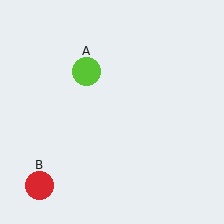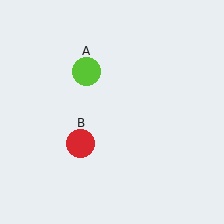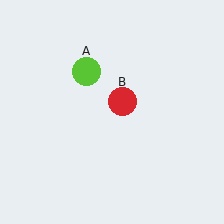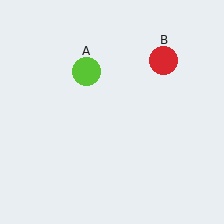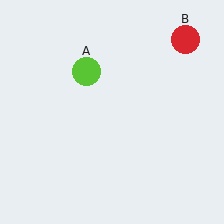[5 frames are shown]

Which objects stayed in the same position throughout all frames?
Lime circle (object A) remained stationary.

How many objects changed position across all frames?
1 object changed position: red circle (object B).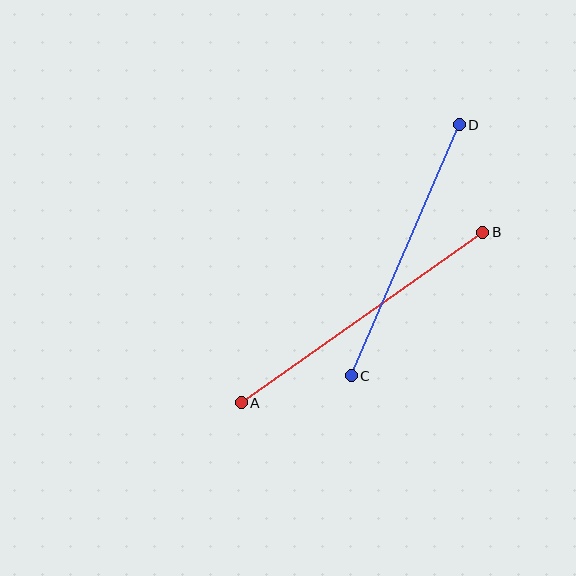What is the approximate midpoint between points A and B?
The midpoint is at approximately (362, 317) pixels.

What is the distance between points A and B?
The distance is approximately 296 pixels.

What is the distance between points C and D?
The distance is approximately 273 pixels.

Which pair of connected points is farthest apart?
Points A and B are farthest apart.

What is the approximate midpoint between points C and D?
The midpoint is at approximately (405, 250) pixels.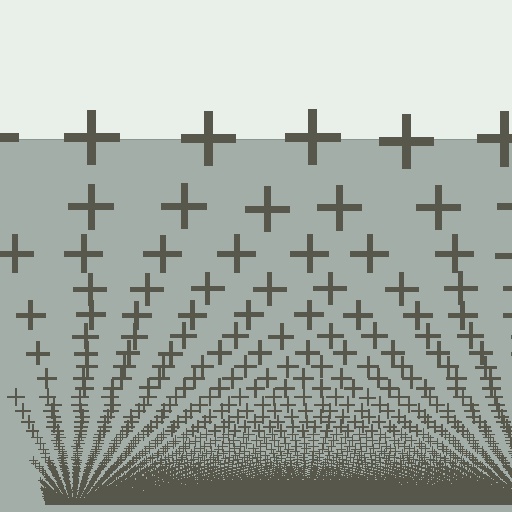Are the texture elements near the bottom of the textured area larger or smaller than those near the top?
Smaller. The gradient is inverted — elements near the bottom are smaller and denser.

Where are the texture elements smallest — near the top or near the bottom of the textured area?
Near the bottom.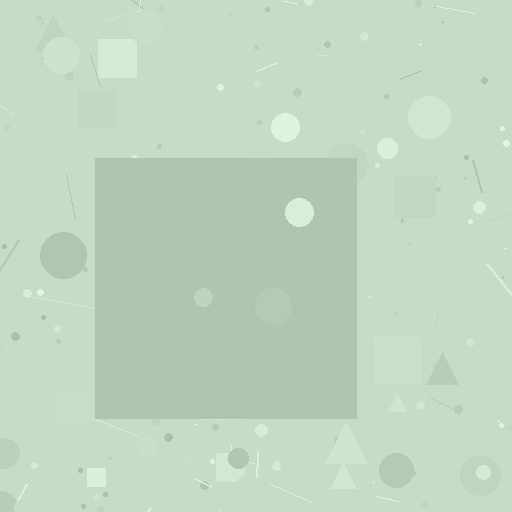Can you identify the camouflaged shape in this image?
The camouflaged shape is a square.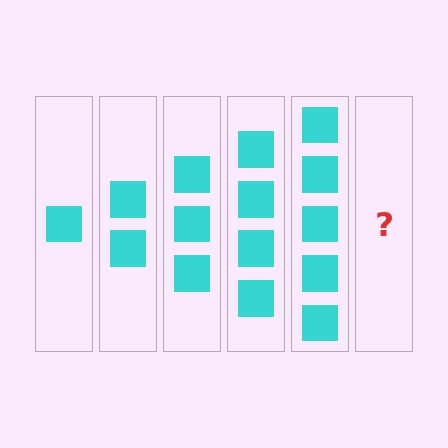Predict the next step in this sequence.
The next step is 6 squares.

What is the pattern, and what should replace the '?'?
The pattern is that each step adds one more square. The '?' should be 6 squares.